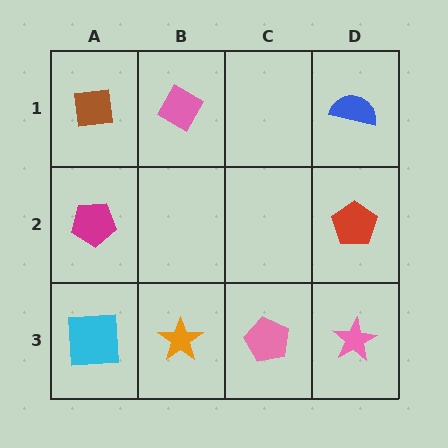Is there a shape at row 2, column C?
No, that cell is empty.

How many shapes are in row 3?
4 shapes.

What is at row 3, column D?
A pink star.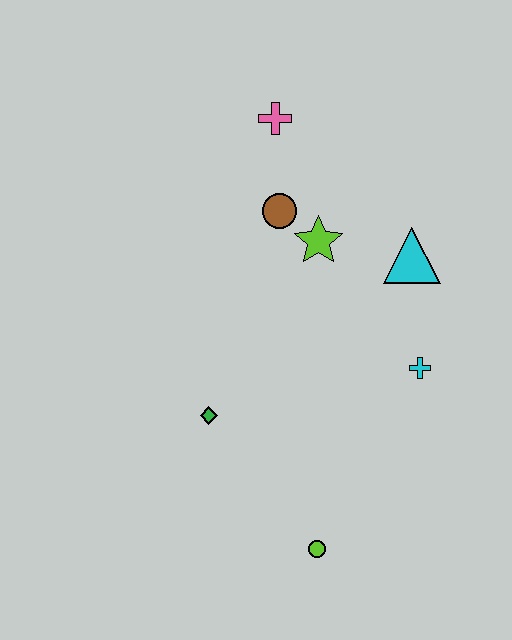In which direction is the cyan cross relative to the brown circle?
The cyan cross is below the brown circle.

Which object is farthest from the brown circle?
The lime circle is farthest from the brown circle.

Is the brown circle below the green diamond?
No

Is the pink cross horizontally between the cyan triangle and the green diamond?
Yes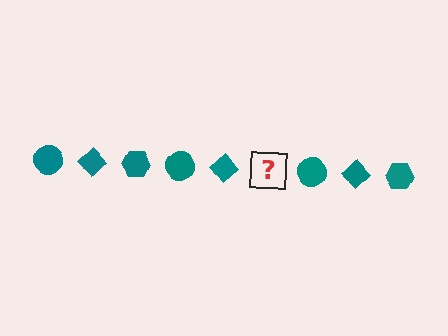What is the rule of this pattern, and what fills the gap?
The rule is that the pattern cycles through circle, diamond, hexagon shapes in teal. The gap should be filled with a teal hexagon.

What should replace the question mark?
The question mark should be replaced with a teal hexagon.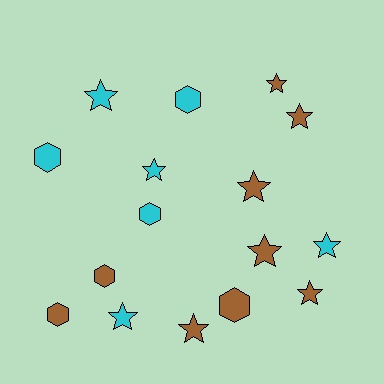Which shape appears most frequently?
Star, with 10 objects.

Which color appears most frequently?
Brown, with 9 objects.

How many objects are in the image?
There are 16 objects.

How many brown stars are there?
There are 6 brown stars.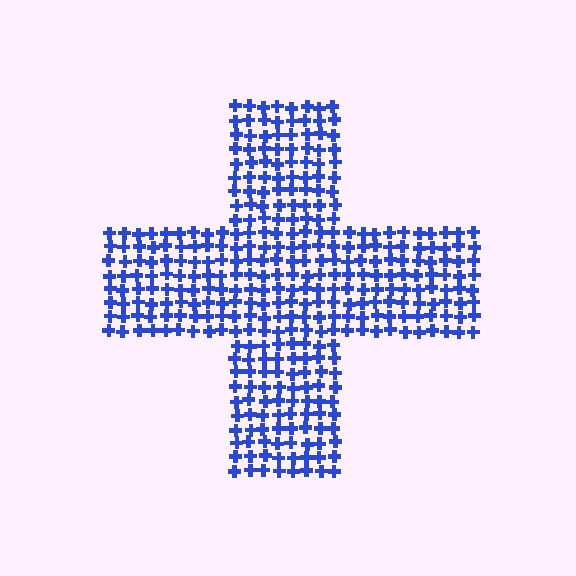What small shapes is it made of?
It is made of small crosses.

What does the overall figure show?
The overall figure shows a cross.